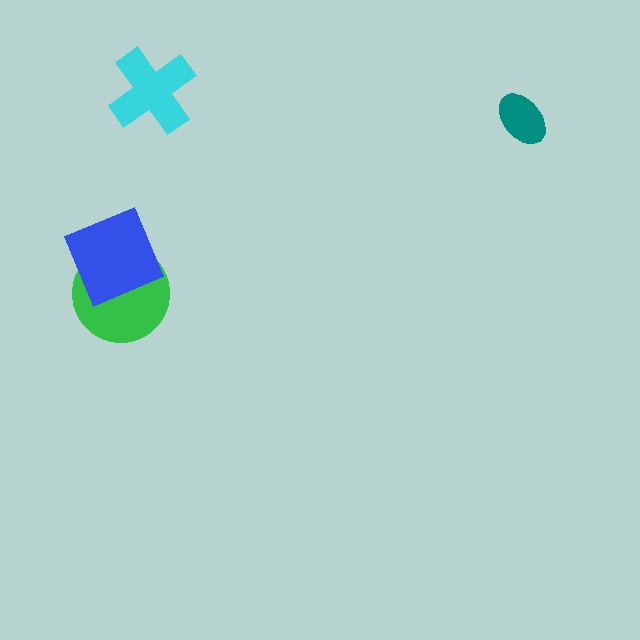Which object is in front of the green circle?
The blue square is in front of the green circle.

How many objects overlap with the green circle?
1 object overlaps with the green circle.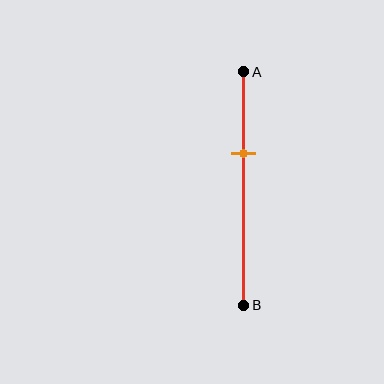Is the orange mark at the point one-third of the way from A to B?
Yes, the mark is approximately at the one-third point.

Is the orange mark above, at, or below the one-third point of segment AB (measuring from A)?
The orange mark is approximately at the one-third point of segment AB.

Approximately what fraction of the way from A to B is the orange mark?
The orange mark is approximately 35% of the way from A to B.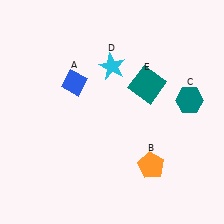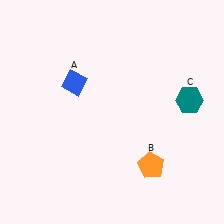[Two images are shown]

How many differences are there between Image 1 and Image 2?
There are 2 differences between the two images.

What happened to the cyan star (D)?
The cyan star (D) was removed in Image 2. It was in the top-left area of Image 1.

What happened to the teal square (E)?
The teal square (E) was removed in Image 2. It was in the top-right area of Image 1.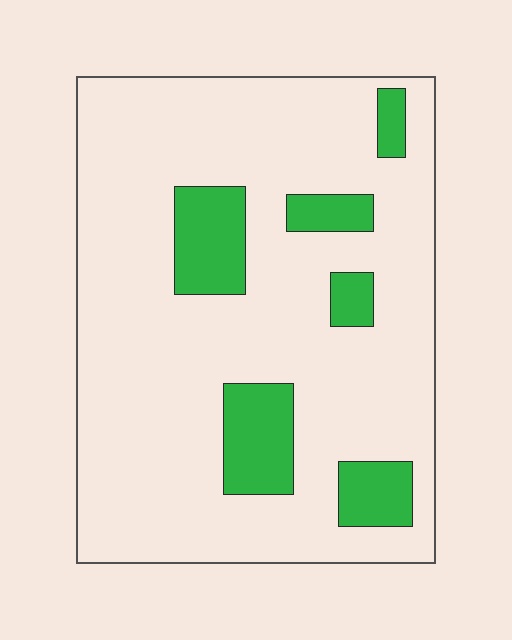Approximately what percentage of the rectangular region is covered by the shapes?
Approximately 15%.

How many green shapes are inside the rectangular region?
6.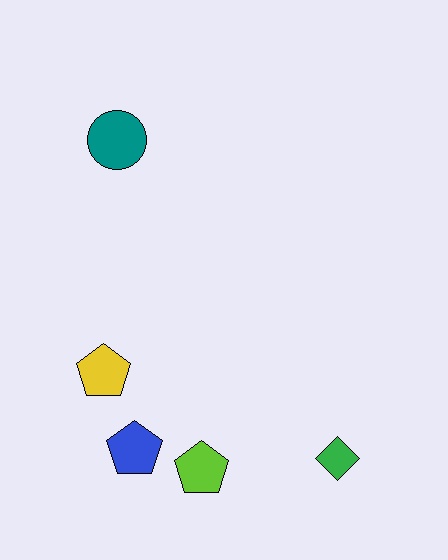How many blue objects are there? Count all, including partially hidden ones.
There is 1 blue object.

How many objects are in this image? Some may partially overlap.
There are 5 objects.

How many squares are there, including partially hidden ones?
There are no squares.